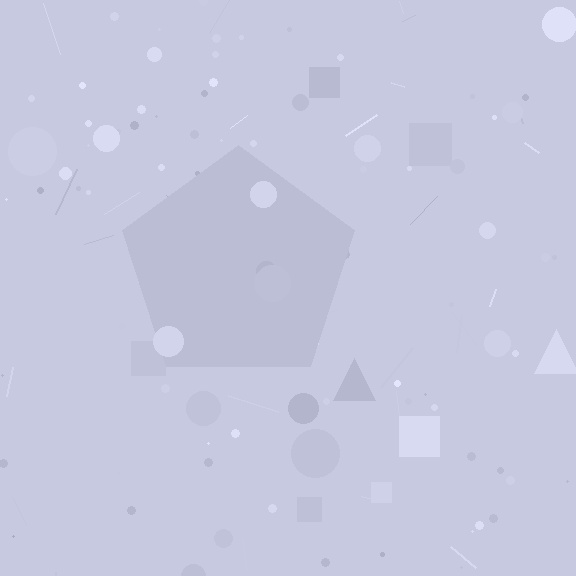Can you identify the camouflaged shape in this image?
The camouflaged shape is a pentagon.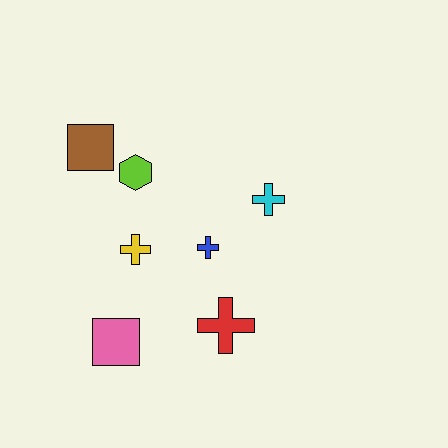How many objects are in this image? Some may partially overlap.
There are 7 objects.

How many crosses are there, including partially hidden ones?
There are 4 crosses.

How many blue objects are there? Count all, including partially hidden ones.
There is 1 blue object.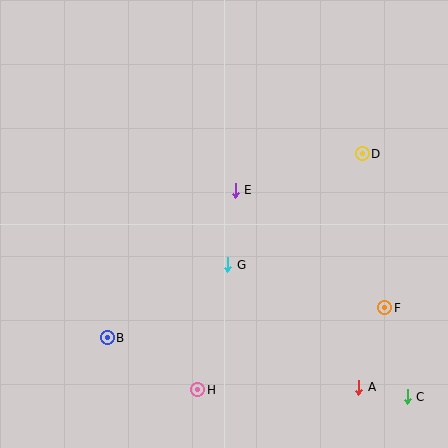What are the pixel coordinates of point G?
Point G is at (228, 265).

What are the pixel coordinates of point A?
Point A is at (359, 387).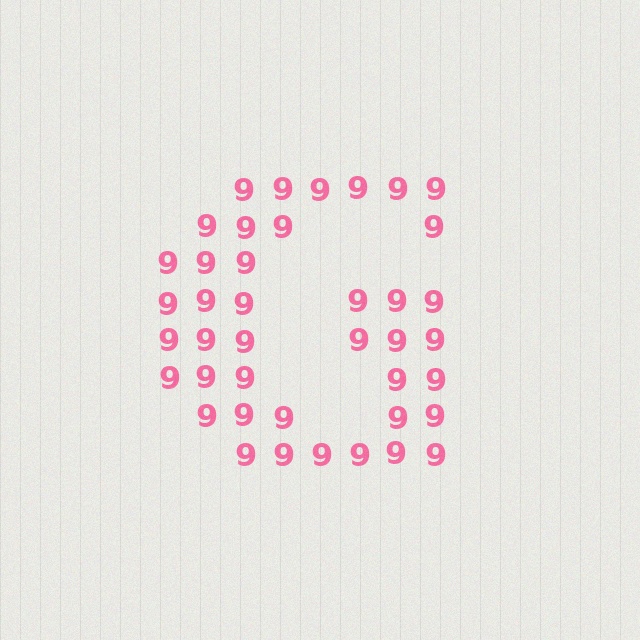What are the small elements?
The small elements are digit 9's.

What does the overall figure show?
The overall figure shows the letter G.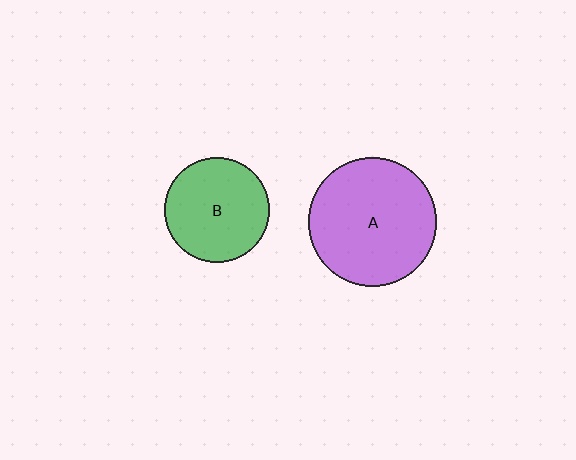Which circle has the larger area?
Circle A (purple).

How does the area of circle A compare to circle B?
Approximately 1.5 times.